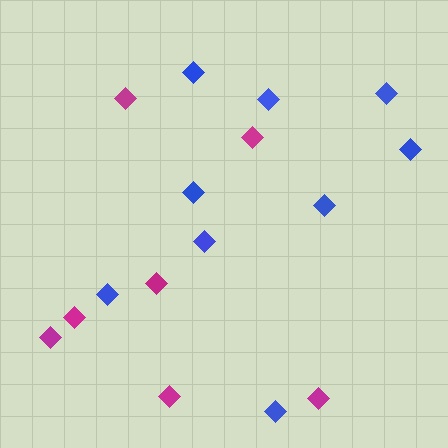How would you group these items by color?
There are 2 groups: one group of magenta diamonds (7) and one group of blue diamonds (9).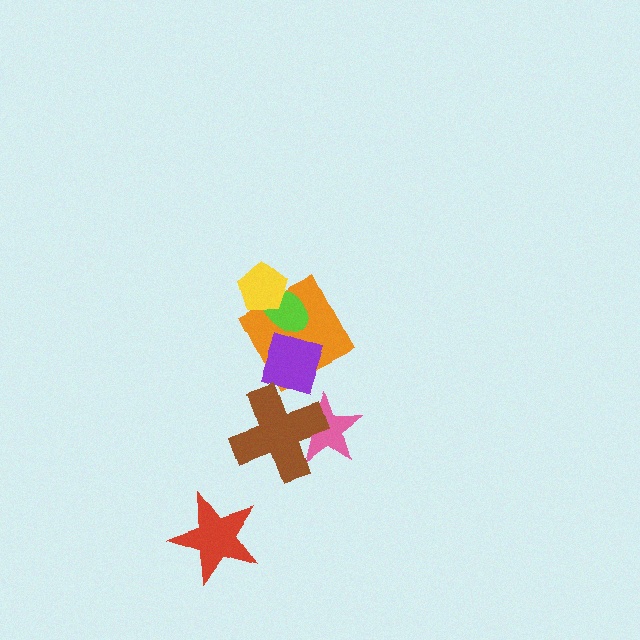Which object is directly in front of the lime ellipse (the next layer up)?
The yellow pentagon is directly in front of the lime ellipse.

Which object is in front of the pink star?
The brown cross is in front of the pink star.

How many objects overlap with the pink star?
1 object overlaps with the pink star.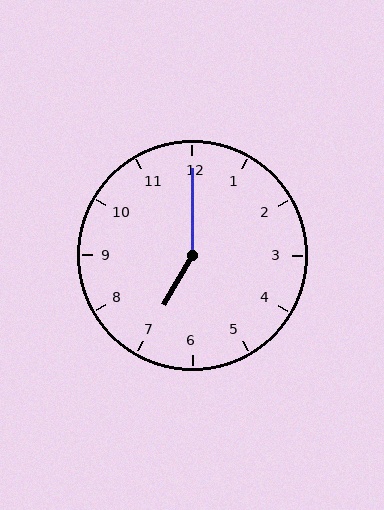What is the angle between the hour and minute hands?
Approximately 150 degrees.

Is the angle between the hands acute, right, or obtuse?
It is obtuse.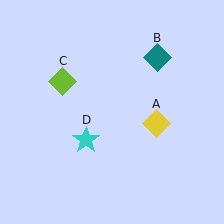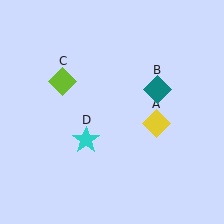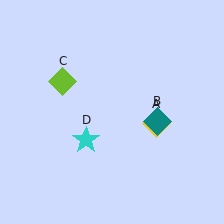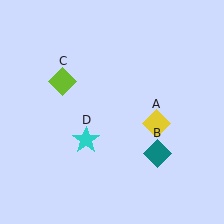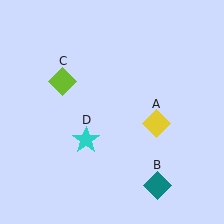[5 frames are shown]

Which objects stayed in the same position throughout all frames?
Yellow diamond (object A) and lime diamond (object C) and cyan star (object D) remained stationary.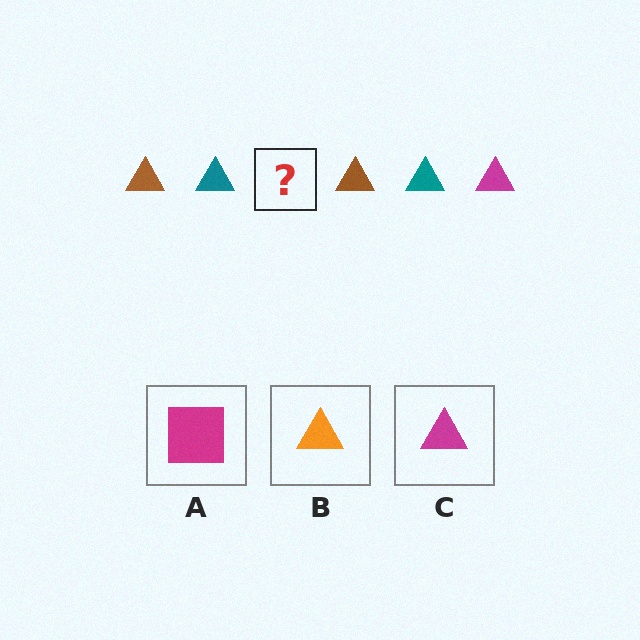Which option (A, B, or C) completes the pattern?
C.